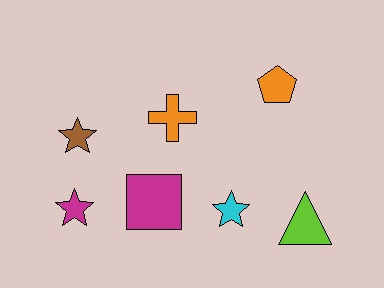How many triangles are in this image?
There is 1 triangle.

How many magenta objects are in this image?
There are 2 magenta objects.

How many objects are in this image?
There are 7 objects.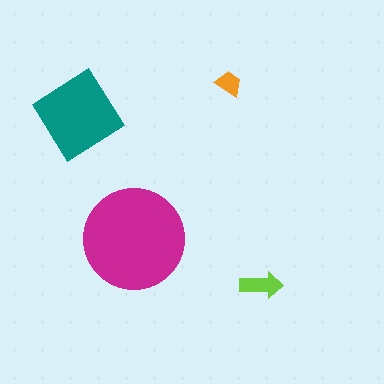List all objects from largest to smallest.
The magenta circle, the teal diamond, the lime arrow, the orange trapezoid.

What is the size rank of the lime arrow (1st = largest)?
3rd.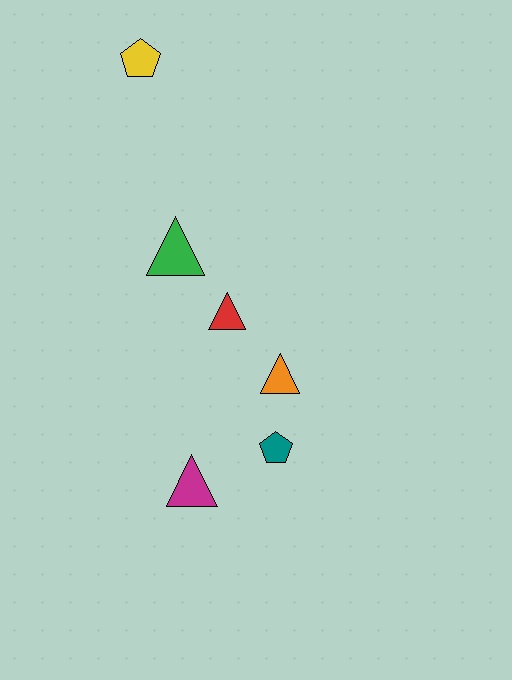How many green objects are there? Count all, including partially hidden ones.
There is 1 green object.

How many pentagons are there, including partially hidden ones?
There are 2 pentagons.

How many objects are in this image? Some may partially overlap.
There are 6 objects.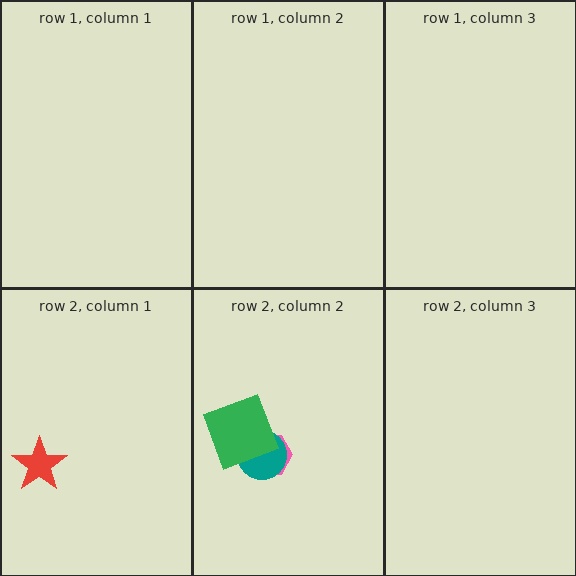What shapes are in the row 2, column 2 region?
The pink hexagon, the teal circle, the green square.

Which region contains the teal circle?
The row 2, column 2 region.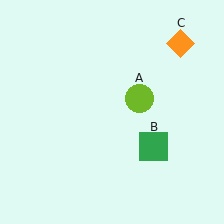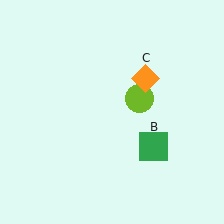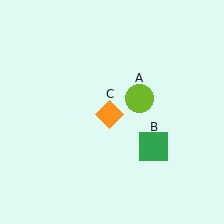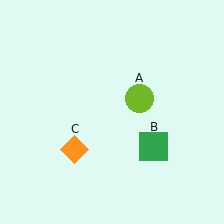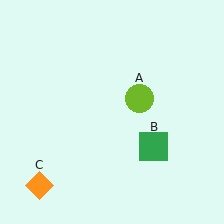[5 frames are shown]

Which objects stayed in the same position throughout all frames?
Lime circle (object A) and green square (object B) remained stationary.